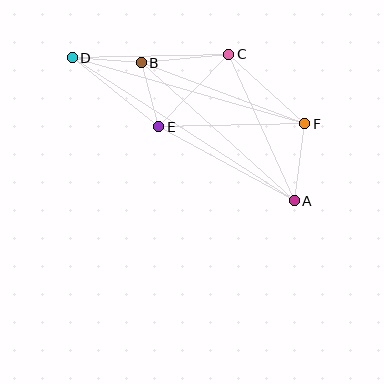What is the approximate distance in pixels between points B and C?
The distance between B and C is approximately 88 pixels.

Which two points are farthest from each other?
Points A and D are farthest from each other.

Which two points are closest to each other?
Points B and E are closest to each other.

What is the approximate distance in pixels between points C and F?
The distance between C and F is approximately 103 pixels.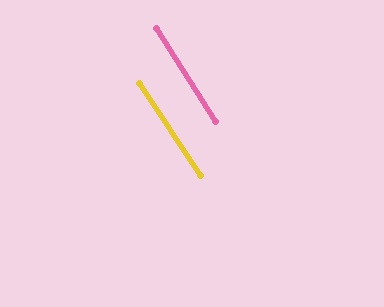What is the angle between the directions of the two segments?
Approximately 1 degree.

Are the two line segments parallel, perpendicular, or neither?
Parallel — their directions differ by only 1.2°.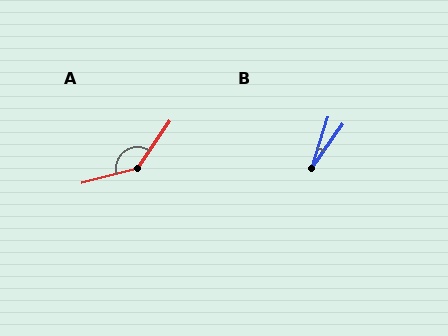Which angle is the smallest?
B, at approximately 18 degrees.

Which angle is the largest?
A, at approximately 138 degrees.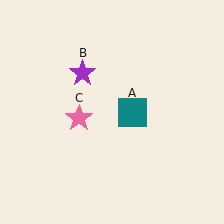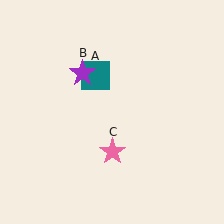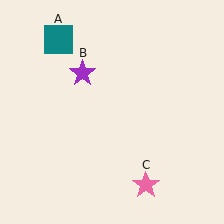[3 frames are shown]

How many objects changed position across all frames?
2 objects changed position: teal square (object A), pink star (object C).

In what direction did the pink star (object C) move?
The pink star (object C) moved down and to the right.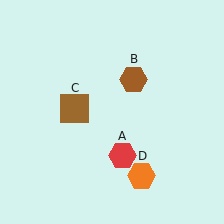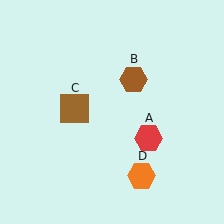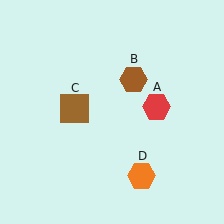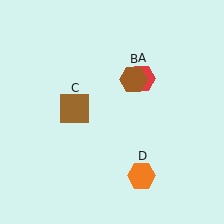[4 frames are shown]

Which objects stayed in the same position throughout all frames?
Brown hexagon (object B) and brown square (object C) and orange hexagon (object D) remained stationary.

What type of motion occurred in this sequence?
The red hexagon (object A) rotated counterclockwise around the center of the scene.